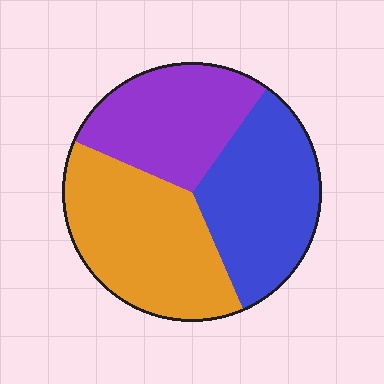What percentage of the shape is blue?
Blue covers roughly 35% of the shape.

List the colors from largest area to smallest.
From largest to smallest: orange, blue, purple.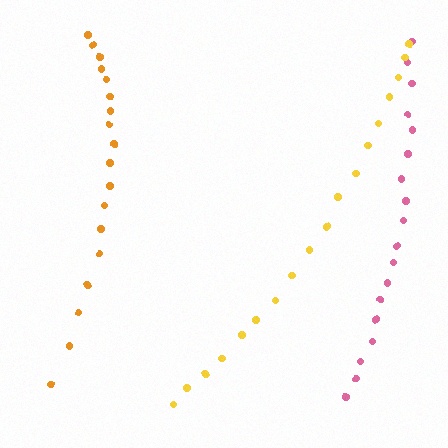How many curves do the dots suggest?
There are 3 distinct paths.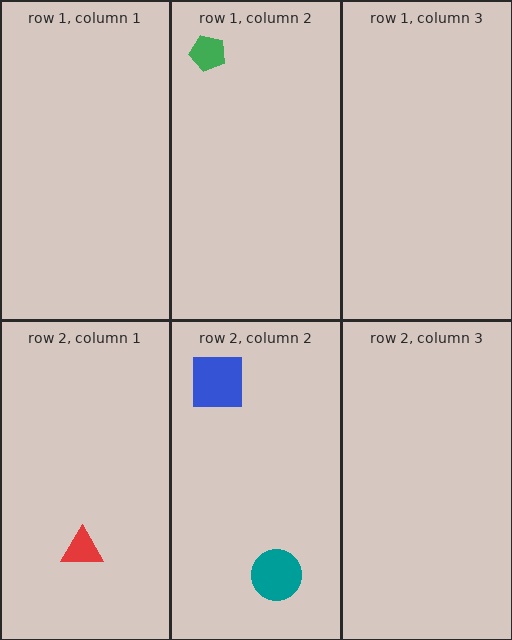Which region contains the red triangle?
The row 2, column 1 region.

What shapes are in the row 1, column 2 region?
The green pentagon.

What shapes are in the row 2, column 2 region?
The teal circle, the blue square.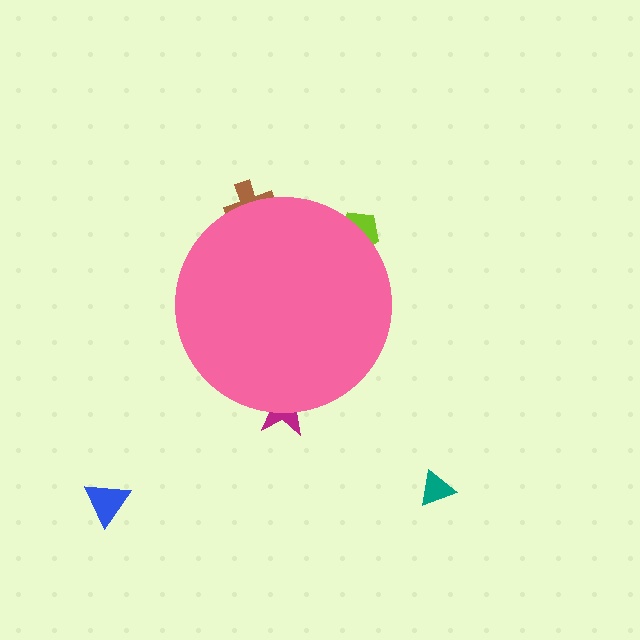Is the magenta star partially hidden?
Yes, the magenta star is partially hidden behind the pink circle.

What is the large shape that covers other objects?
A pink circle.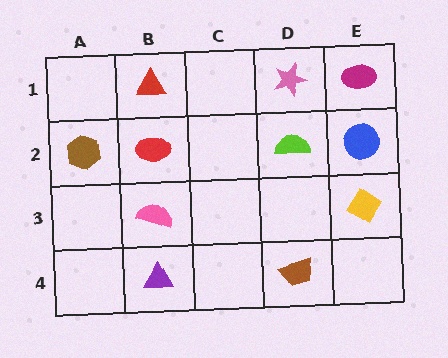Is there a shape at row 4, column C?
No, that cell is empty.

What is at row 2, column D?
A lime semicircle.